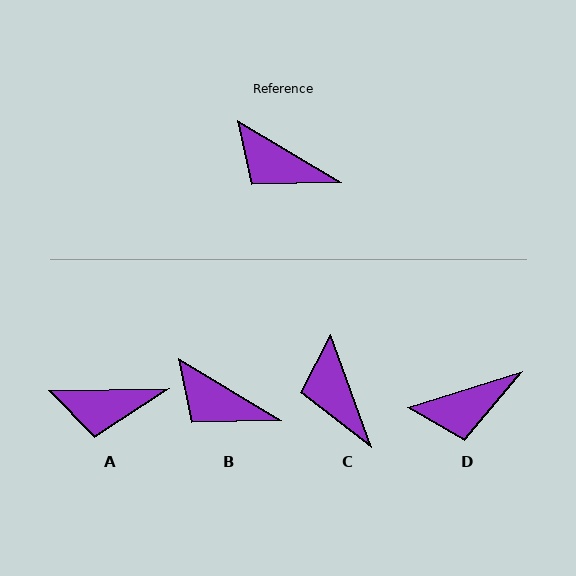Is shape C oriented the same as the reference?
No, it is off by about 39 degrees.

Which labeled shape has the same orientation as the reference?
B.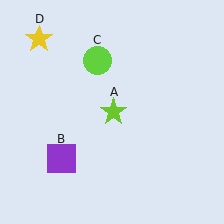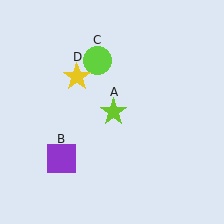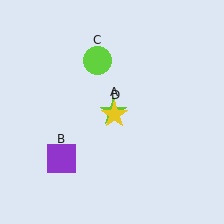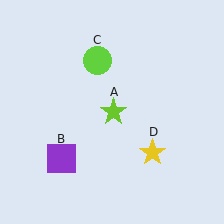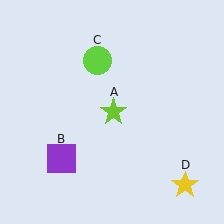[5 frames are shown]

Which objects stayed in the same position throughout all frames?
Lime star (object A) and purple square (object B) and lime circle (object C) remained stationary.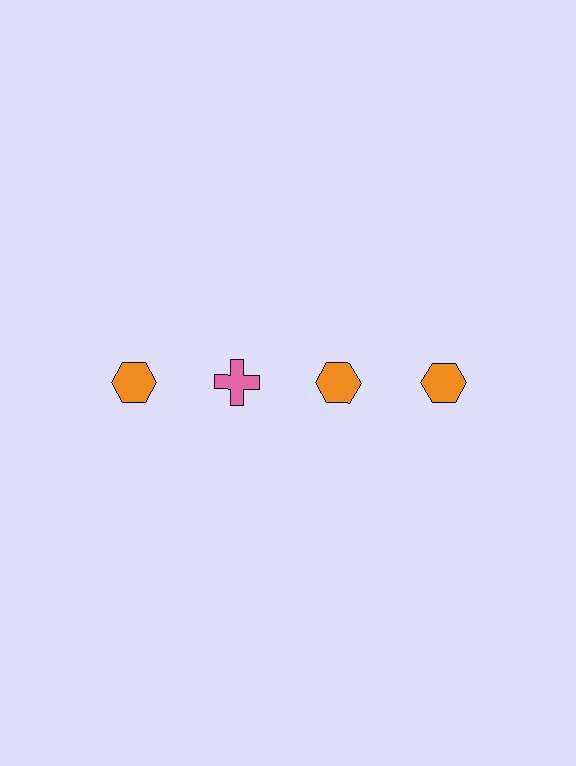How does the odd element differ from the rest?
It differs in both color (pink instead of orange) and shape (cross instead of hexagon).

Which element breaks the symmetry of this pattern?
The pink cross in the top row, second from left column breaks the symmetry. All other shapes are orange hexagons.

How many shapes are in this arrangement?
There are 4 shapes arranged in a grid pattern.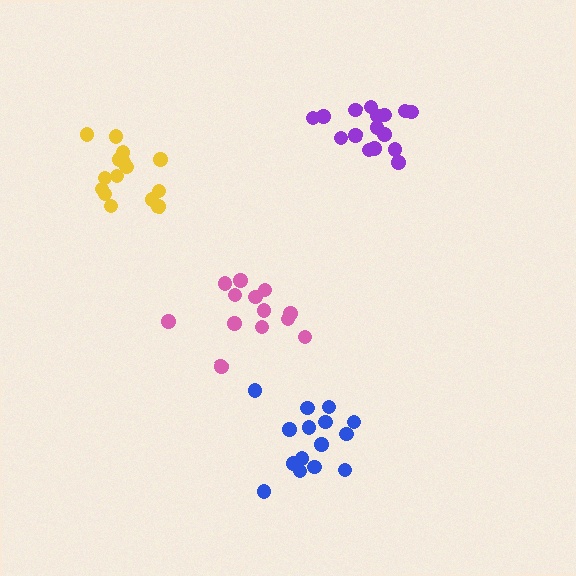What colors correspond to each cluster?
The clusters are colored: purple, blue, pink, yellow.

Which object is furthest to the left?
The yellow cluster is leftmost.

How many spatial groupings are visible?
There are 4 spatial groupings.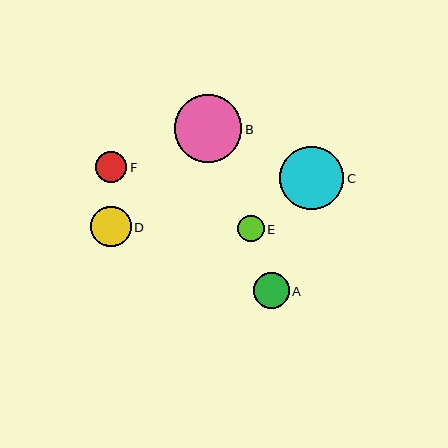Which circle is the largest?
Circle B is the largest with a size of approximately 68 pixels.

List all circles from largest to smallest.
From largest to smallest: B, C, D, A, F, E.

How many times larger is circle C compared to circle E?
Circle C is approximately 2.4 times the size of circle E.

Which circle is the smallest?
Circle E is the smallest with a size of approximately 27 pixels.